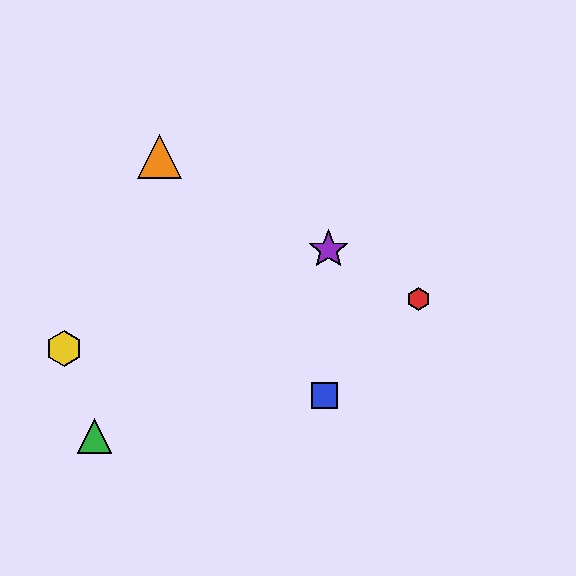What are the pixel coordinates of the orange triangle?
The orange triangle is at (160, 157).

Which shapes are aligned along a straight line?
The red hexagon, the purple star, the orange triangle are aligned along a straight line.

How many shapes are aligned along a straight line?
3 shapes (the red hexagon, the purple star, the orange triangle) are aligned along a straight line.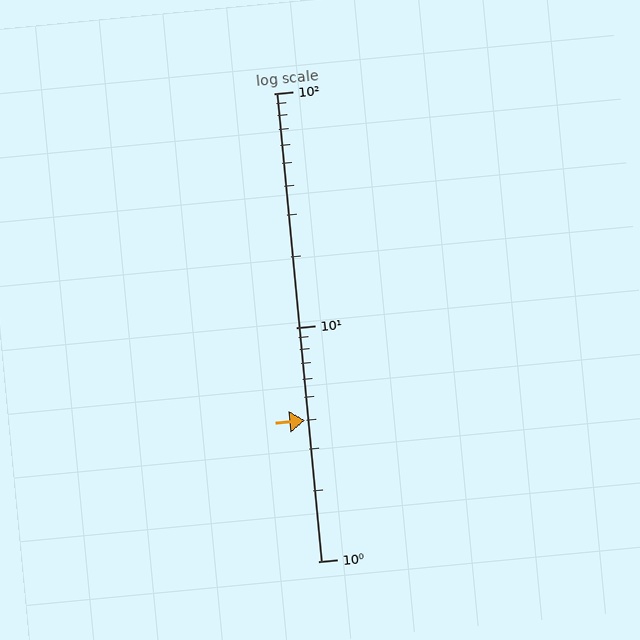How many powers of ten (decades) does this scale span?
The scale spans 2 decades, from 1 to 100.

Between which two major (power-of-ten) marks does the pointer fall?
The pointer is between 1 and 10.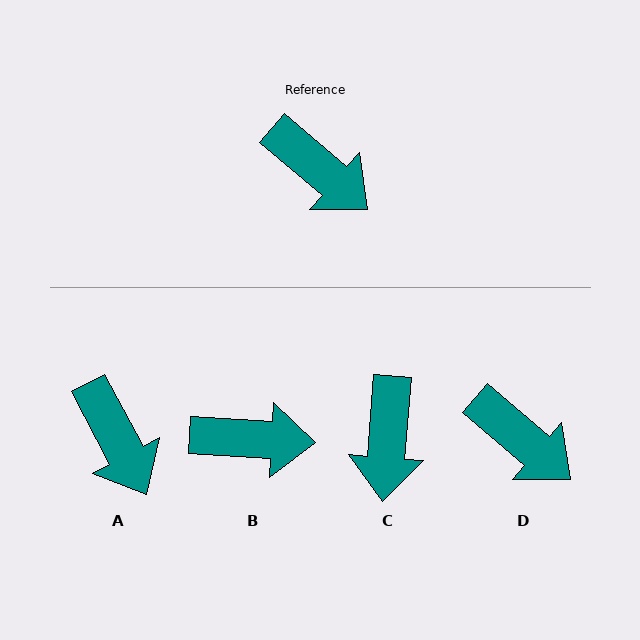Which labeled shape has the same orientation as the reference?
D.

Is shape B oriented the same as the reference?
No, it is off by about 37 degrees.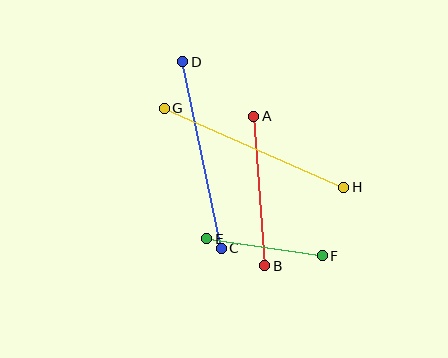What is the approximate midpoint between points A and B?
The midpoint is at approximately (259, 191) pixels.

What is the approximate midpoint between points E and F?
The midpoint is at approximately (264, 247) pixels.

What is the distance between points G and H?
The distance is approximately 196 pixels.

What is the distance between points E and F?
The distance is approximately 116 pixels.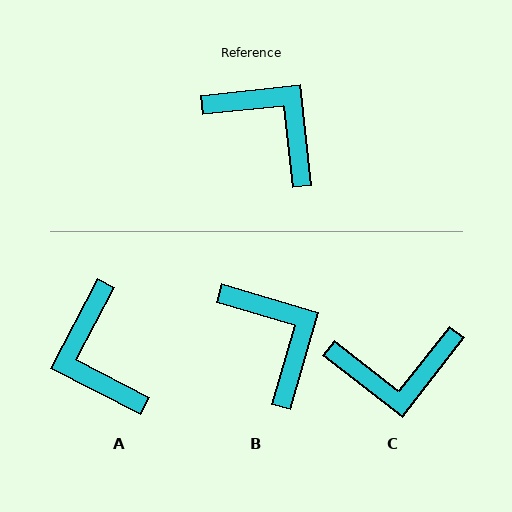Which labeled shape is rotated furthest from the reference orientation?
A, about 146 degrees away.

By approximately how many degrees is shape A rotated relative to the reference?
Approximately 146 degrees counter-clockwise.